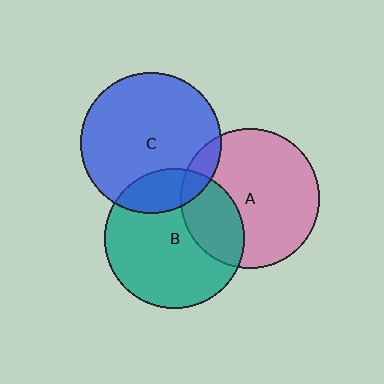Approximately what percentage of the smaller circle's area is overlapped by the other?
Approximately 10%.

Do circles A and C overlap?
Yes.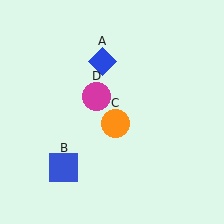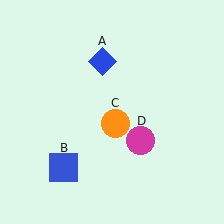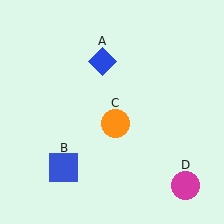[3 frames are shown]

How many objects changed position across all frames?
1 object changed position: magenta circle (object D).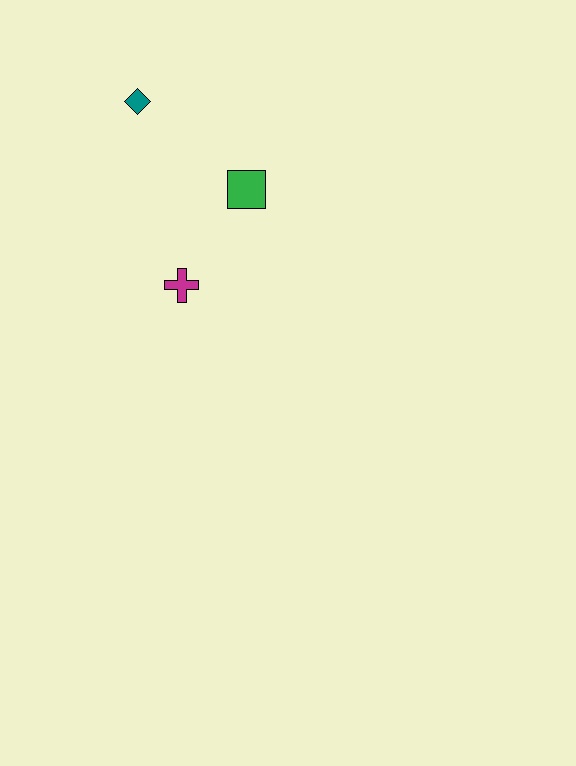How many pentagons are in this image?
There are no pentagons.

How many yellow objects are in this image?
There are no yellow objects.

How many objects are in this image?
There are 3 objects.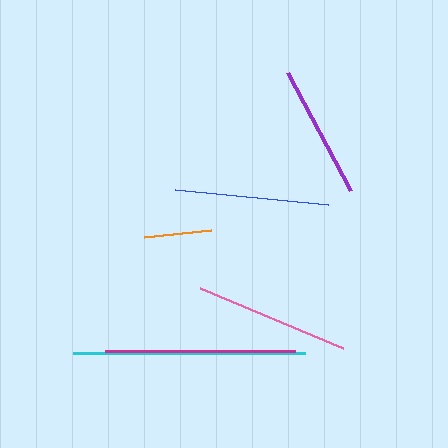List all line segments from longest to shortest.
From longest to shortest: cyan, magenta, pink, blue, purple, orange.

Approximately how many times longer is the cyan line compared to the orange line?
The cyan line is approximately 3.4 times the length of the orange line.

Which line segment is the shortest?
The orange line is the shortest at approximately 67 pixels.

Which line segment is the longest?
The cyan line is the longest at approximately 232 pixels.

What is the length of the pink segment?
The pink segment is approximately 155 pixels long.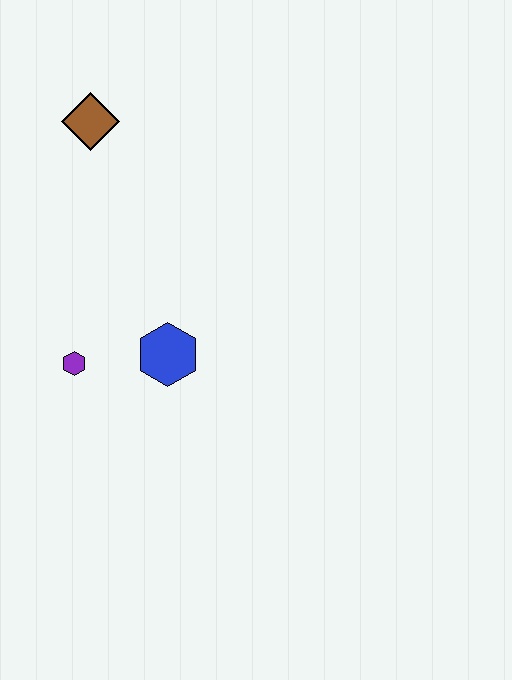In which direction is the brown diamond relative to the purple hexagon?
The brown diamond is above the purple hexagon.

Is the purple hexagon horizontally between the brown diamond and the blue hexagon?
No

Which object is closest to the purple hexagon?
The blue hexagon is closest to the purple hexagon.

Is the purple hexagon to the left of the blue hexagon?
Yes